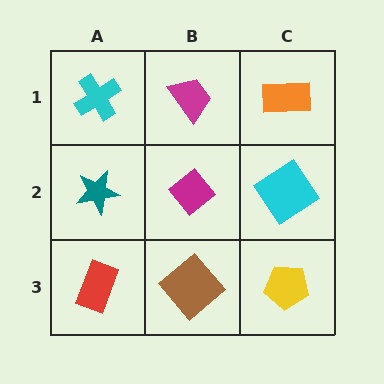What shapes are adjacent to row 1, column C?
A cyan diamond (row 2, column C), a magenta trapezoid (row 1, column B).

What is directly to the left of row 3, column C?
A brown diamond.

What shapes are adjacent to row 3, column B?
A magenta diamond (row 2, column B), a red rectangle (row 3, column A), a yellow pentagon (row 3, column C).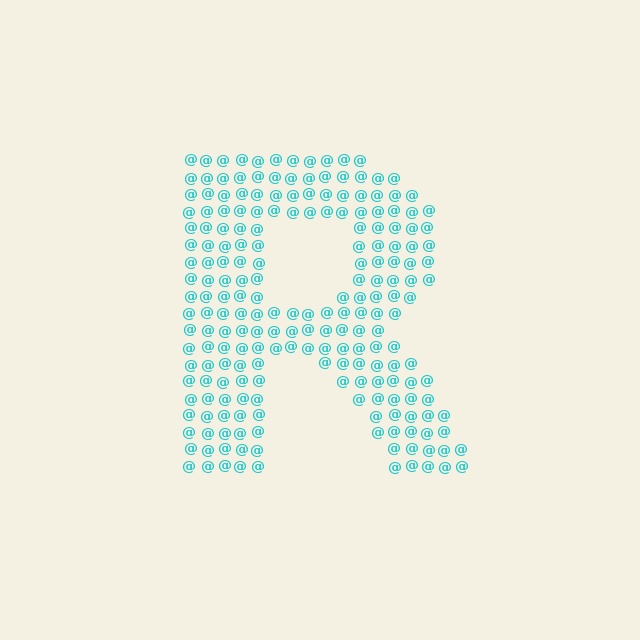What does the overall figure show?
The overall figure shows the letter R.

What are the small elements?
The small elements are at signs.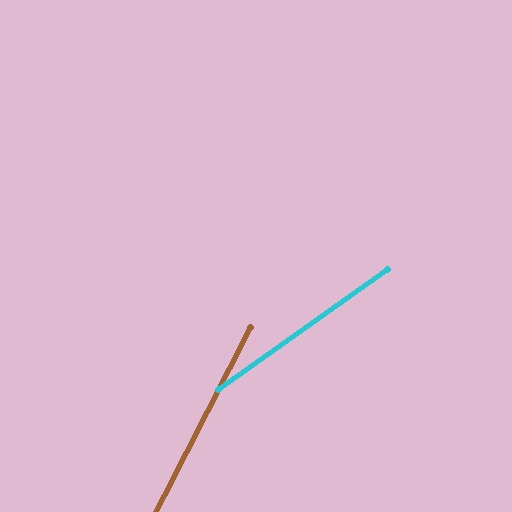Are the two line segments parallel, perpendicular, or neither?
Neither parallel nor perpendicular — they differ by about 27°.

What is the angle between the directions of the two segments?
Approximately 27 degrees.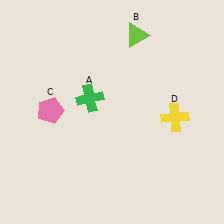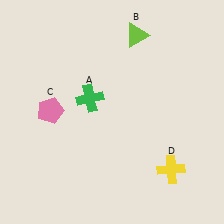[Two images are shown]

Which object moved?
The yellow cross (D) moved down.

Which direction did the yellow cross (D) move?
The yellow cross (D) moved down.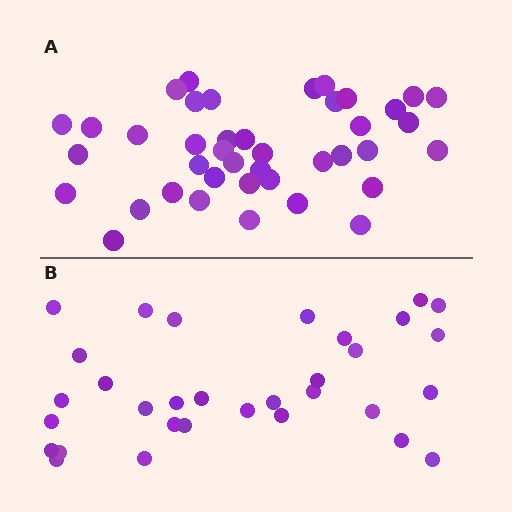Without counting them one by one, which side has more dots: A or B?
Region A (the top region) has more dots.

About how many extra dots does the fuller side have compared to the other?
Region A has roughly 8 or so more dots than region B.